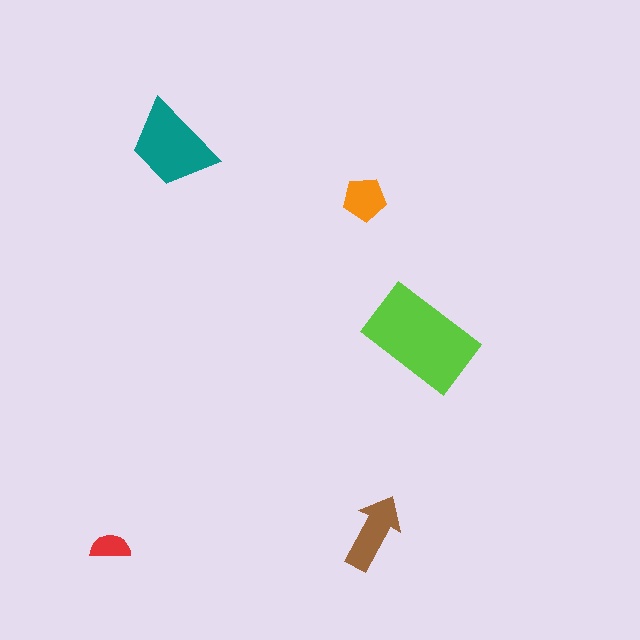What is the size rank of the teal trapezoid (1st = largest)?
2nd.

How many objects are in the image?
There are 5 objects in the image.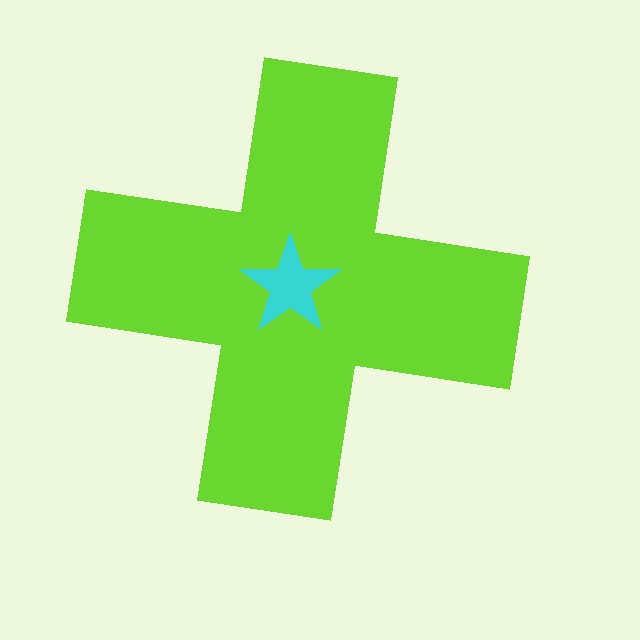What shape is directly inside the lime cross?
The cyan star.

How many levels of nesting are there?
2.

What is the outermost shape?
The lime cross.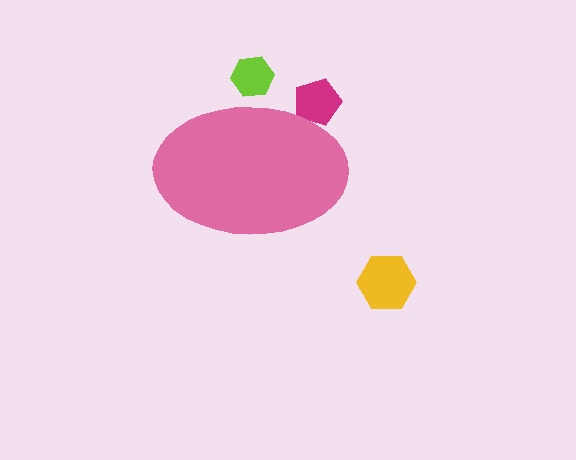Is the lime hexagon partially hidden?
Yes, the lime hexagon is partially hidden behind the pink ellipse.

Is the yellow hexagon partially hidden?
No, the yellow hexagon is fully visible.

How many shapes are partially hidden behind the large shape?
2 shapes are partially hidden.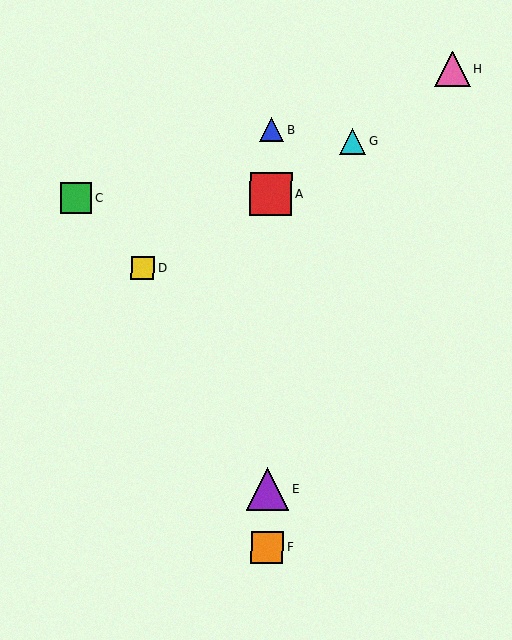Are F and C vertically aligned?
No, F is at x≈267 and C is at x≈76.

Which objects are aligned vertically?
Objects A, B, E, F are aligned vertically.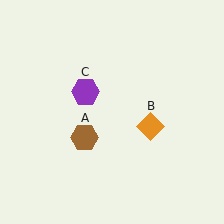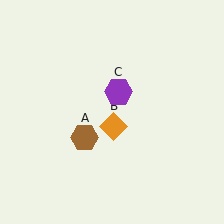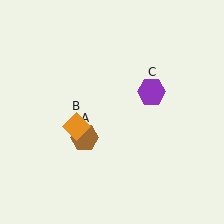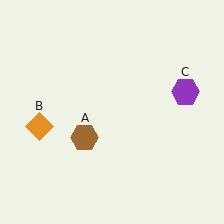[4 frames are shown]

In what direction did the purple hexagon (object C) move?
The purple hexagon (object C) moved right.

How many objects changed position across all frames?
2 objects changed position: orange diamond (object B), purple hexagon (object C).